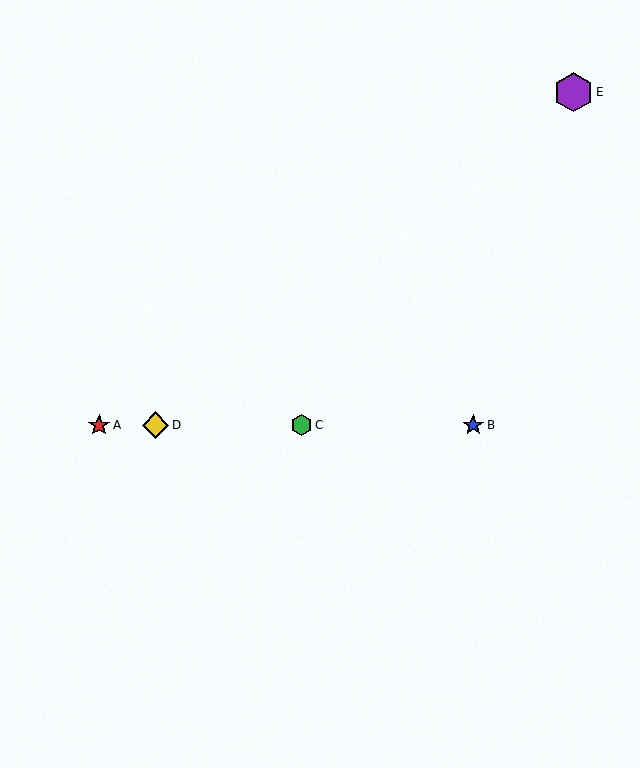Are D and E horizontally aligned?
No, D is at y≈425 and E is at y≈92.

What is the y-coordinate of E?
Object E is at y≈92.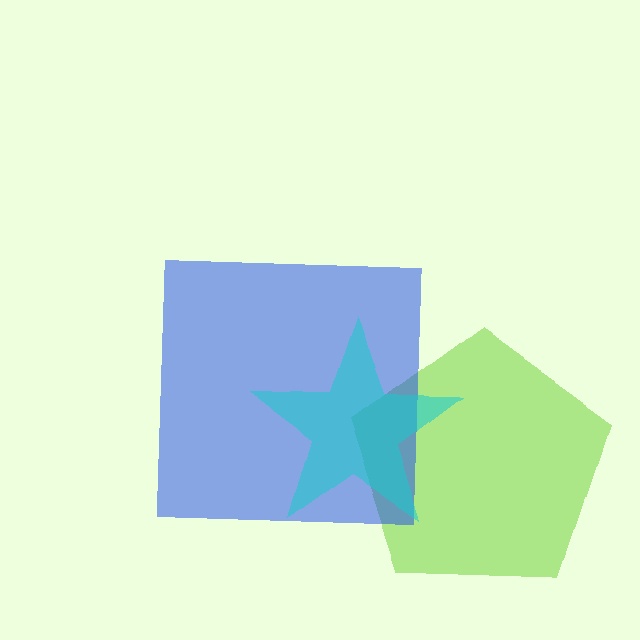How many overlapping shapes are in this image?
There are 3 overlapping shapes in the image.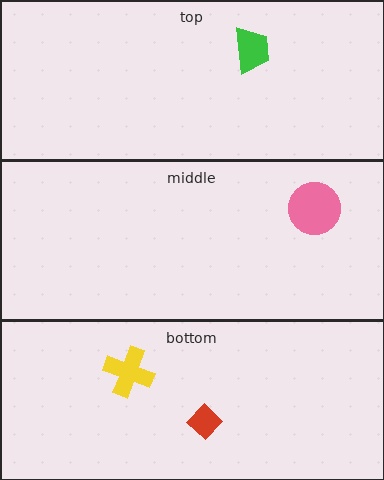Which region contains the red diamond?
The bottom region.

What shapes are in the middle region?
The pink circle.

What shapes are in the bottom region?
The yellow cross, the red diamond.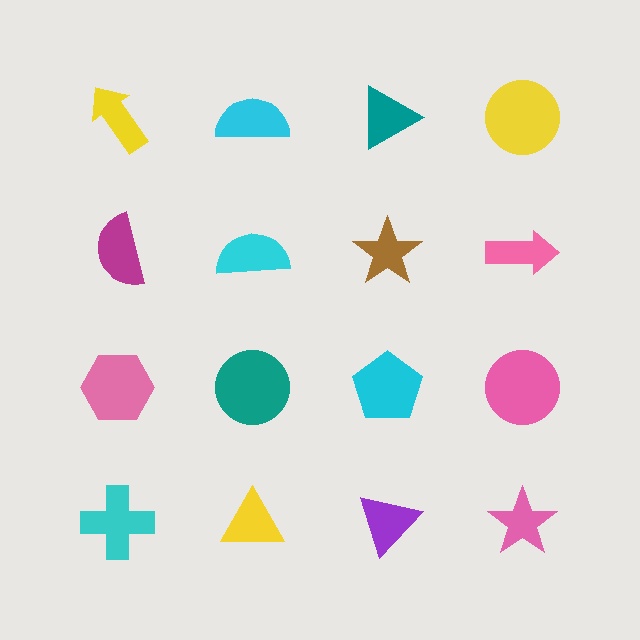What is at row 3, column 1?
A pink hexagon.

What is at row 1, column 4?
A yellow circle.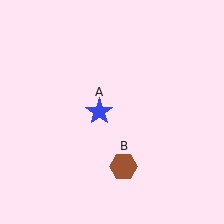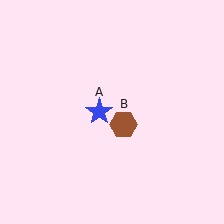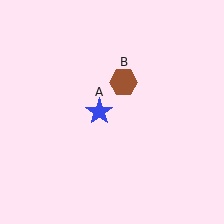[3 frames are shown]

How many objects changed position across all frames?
1 object changed position: brown hexagon (object B).